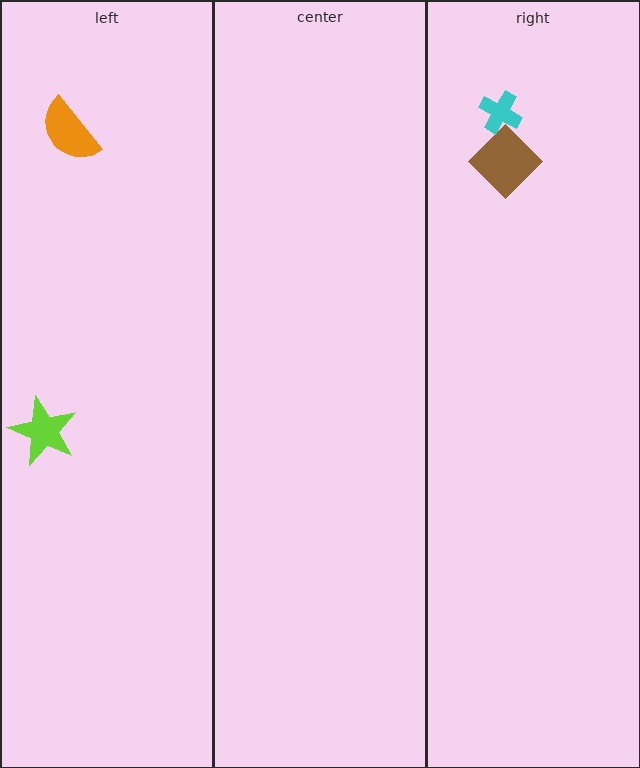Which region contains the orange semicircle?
The left region.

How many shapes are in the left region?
2.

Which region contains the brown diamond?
The right region.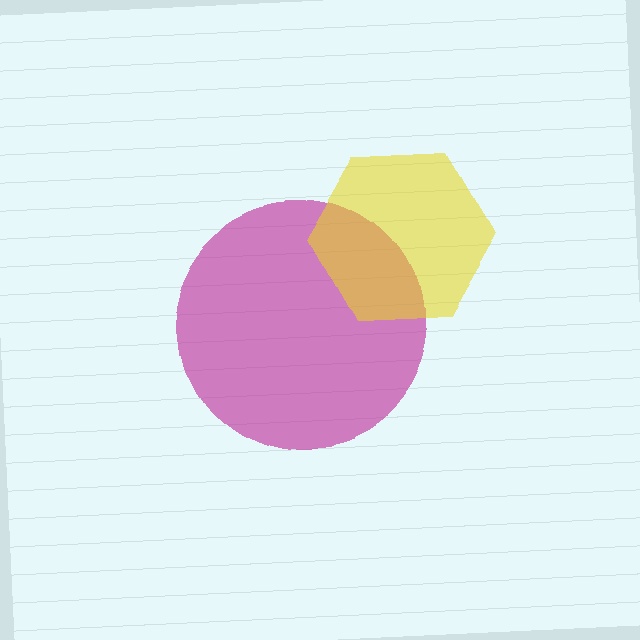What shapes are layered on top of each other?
The layered shapes are: a magenta circle, a yellow hexagon.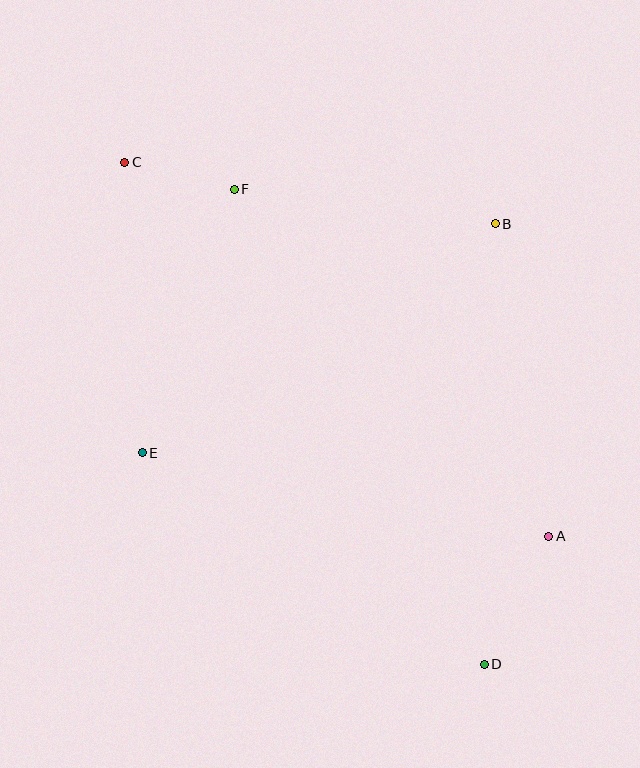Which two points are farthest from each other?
Points C and D are farthest from each other.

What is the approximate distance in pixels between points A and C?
The distance between A and C is approximately 565 pixels.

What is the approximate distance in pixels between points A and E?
The distance between A and E is approximately 415 pixels.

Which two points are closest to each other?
Points C and F are closest to each other.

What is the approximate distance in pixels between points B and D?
The distance between B and D is approximately 441 pixels.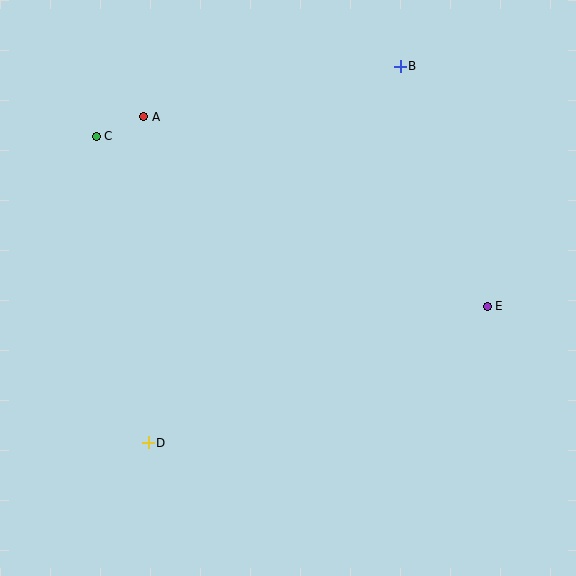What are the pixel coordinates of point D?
Point D is at (148, 443).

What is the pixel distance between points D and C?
The distance between D and C is 311 pixels.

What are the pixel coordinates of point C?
Point C is at (96, 136).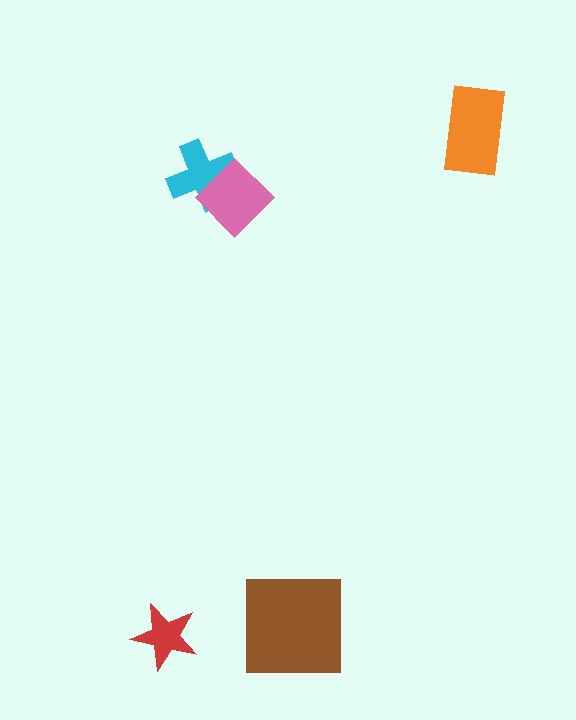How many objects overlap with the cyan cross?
1 object overlaps with the cyan cross.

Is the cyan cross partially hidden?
Yes, it is partially covered by another shape.